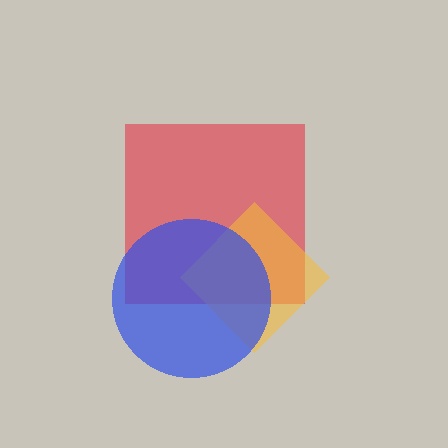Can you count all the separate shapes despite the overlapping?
Yes, there are 3 separate shapes.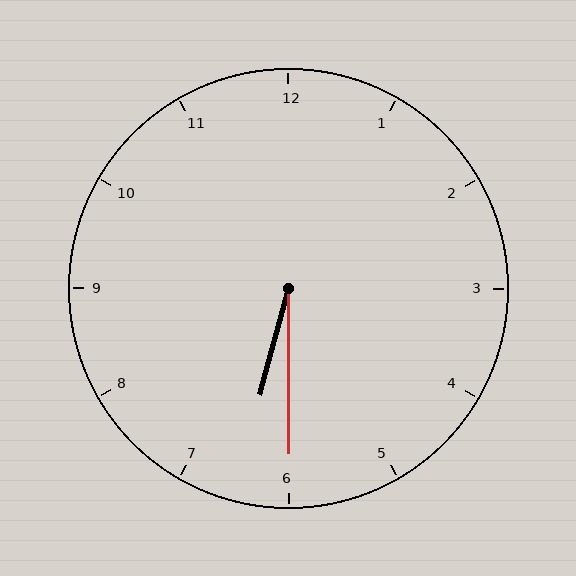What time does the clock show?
6:30.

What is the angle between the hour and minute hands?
Approximately 15 degrees.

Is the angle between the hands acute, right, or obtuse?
It is acute.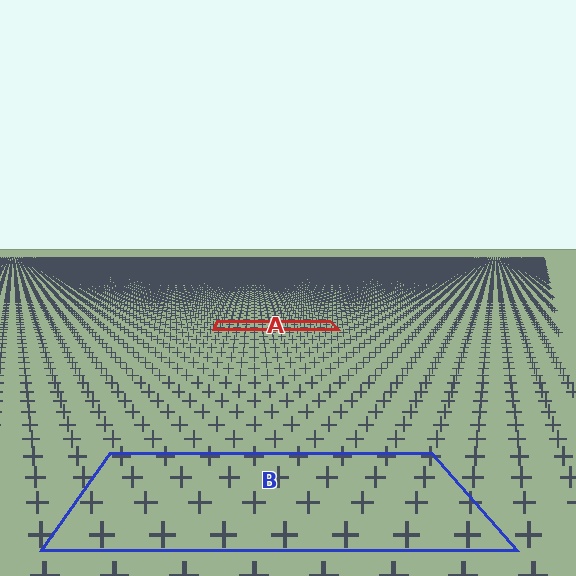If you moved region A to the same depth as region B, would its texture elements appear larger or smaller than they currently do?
They would appear larger. At a closer depth, the same texture elements are projected at a bigger on-screen size.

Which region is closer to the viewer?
Region B is closer. The texture elements there are larger and more spread out.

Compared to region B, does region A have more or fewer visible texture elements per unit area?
Region A has more texture elements per unit area — they are packed more densely because it is farther away.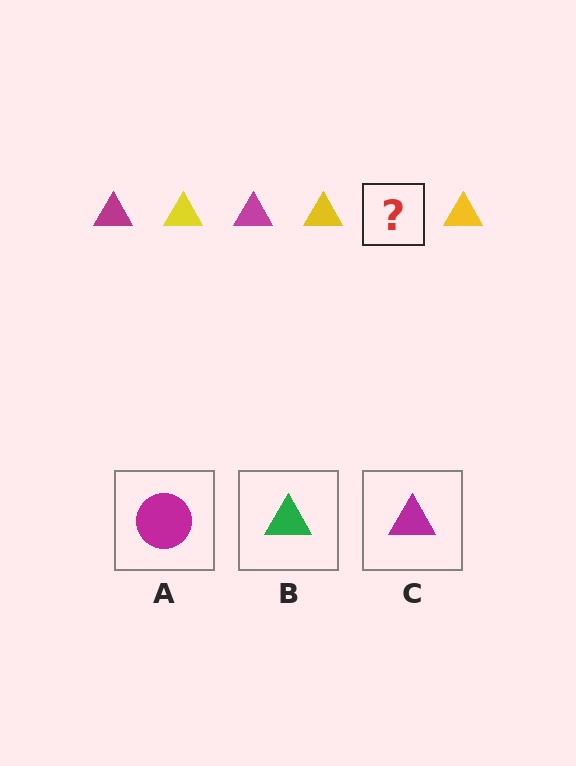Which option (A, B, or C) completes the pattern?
C.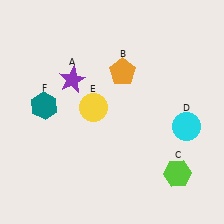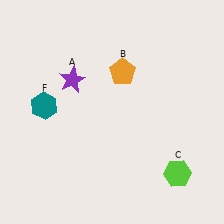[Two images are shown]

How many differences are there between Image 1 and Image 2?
There are 2 differences between the two images.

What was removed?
The cyan circle (D), the yellow circle (E) were removed in Image 2.